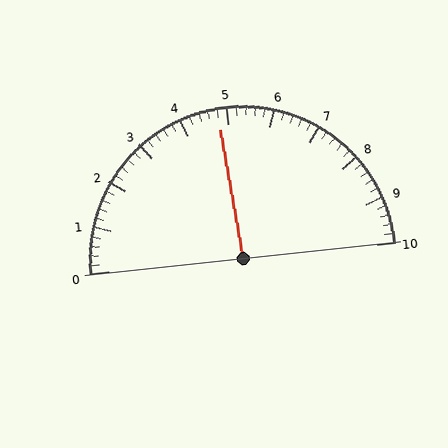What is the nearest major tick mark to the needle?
The nearest major tick mark is 5.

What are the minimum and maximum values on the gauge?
The gauge ranges from 0 to 10.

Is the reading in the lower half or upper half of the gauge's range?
The reading is in the lower half of the range (0 to 10).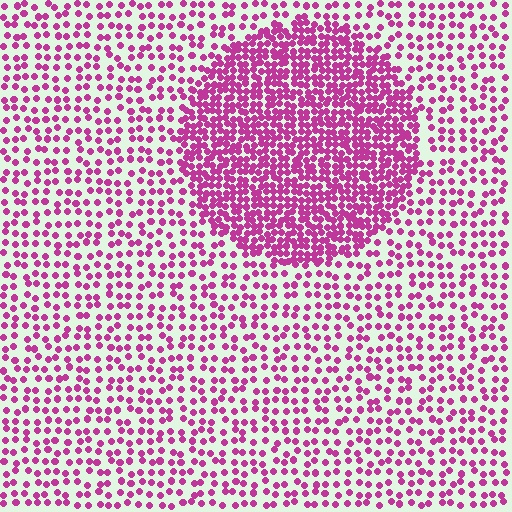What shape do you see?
I see a circle.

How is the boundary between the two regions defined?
The boundary is defined by a change in element density (approximately 2.4x ratio). All elements are the same color, size, and shape.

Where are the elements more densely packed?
The elements are more densely packed inside the circle boundary.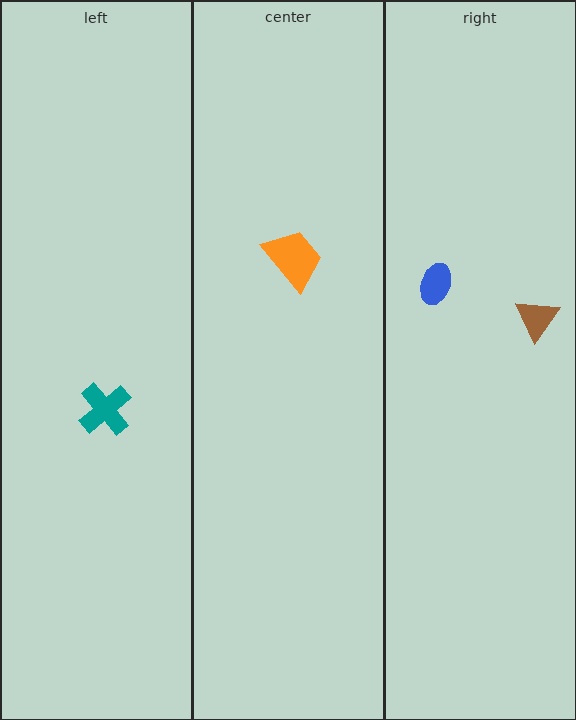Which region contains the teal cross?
The left region.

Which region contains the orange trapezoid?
The center region.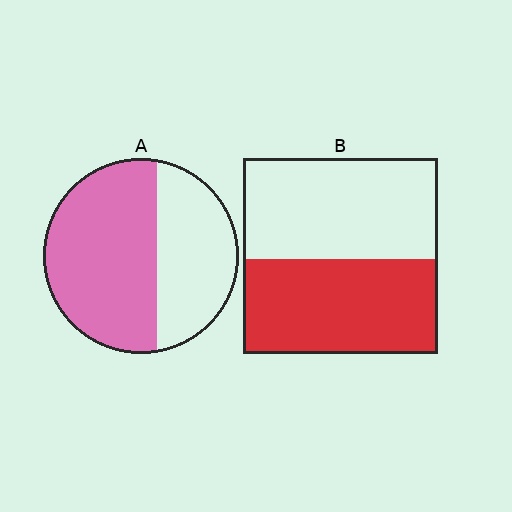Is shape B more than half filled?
Roughly half.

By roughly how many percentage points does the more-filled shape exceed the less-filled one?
By roughly 10 percentage points (A over B).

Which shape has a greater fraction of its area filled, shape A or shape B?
Shape A.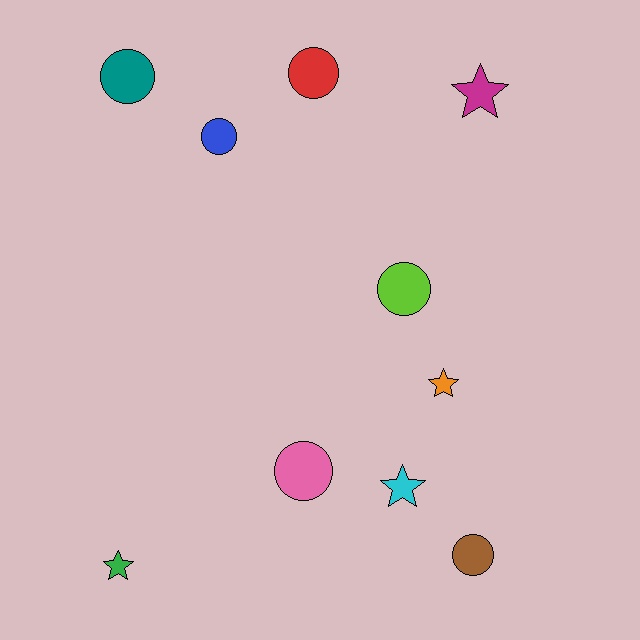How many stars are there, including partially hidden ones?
There are 4 stars.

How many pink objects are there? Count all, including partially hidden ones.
There is 1 pink object.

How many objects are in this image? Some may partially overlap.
There are 10 objects.